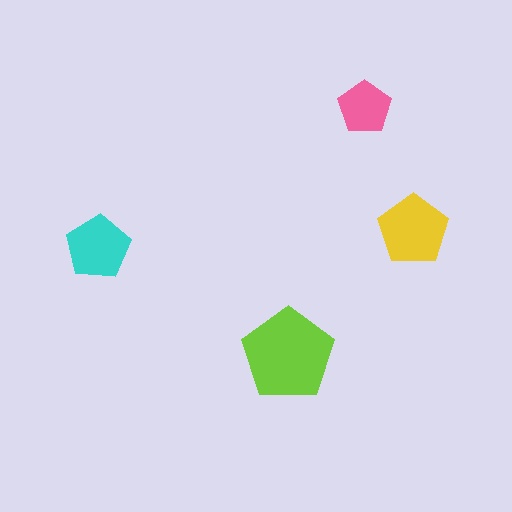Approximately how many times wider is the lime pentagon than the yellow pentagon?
About 1.5 times wider.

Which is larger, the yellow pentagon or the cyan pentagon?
The yellow one.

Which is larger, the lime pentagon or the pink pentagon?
The lime one.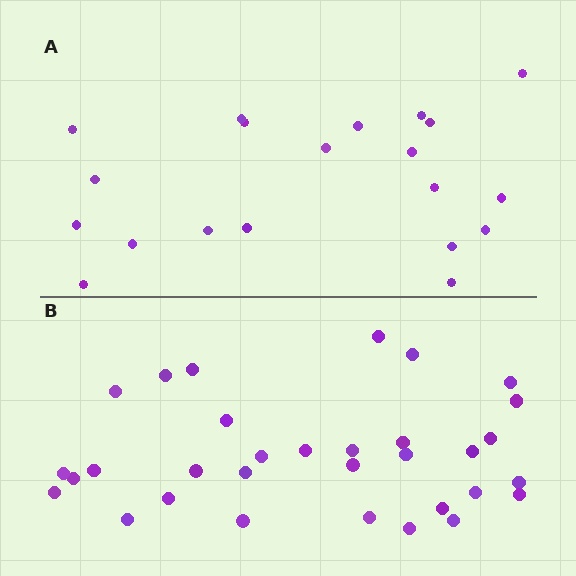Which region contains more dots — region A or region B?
Region B (the bottom region) has more dots.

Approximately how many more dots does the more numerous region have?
Region B has roughly 12 or so more dots than region A.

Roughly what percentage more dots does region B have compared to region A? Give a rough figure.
About 60% more.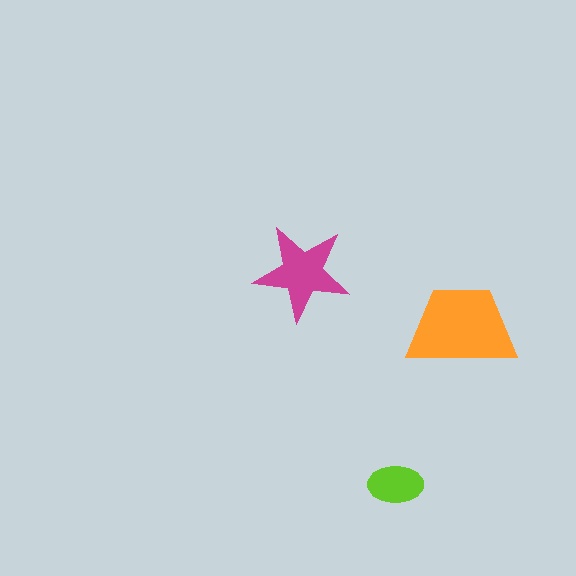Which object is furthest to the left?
The magenta star is leftmost.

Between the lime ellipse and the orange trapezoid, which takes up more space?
The orange trapezoid.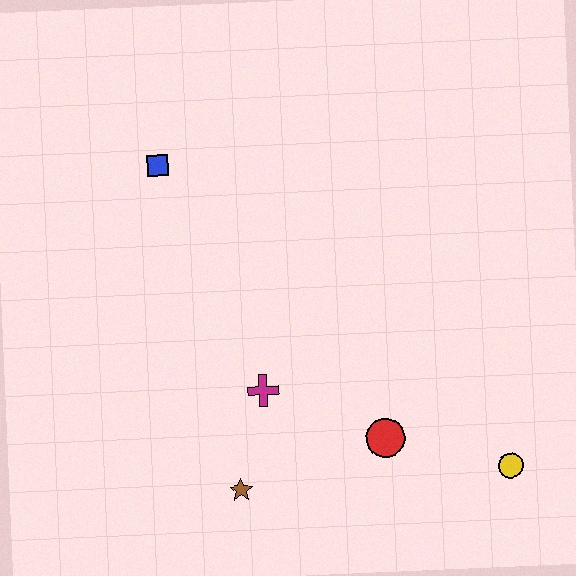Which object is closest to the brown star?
The magenta cross is closest to the brown star.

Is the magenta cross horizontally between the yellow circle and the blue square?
Yes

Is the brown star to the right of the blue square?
Yes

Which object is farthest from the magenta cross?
The yellow circle is farthest from the magenta cross.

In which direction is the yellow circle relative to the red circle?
The yellow circle is to the right of the red circle.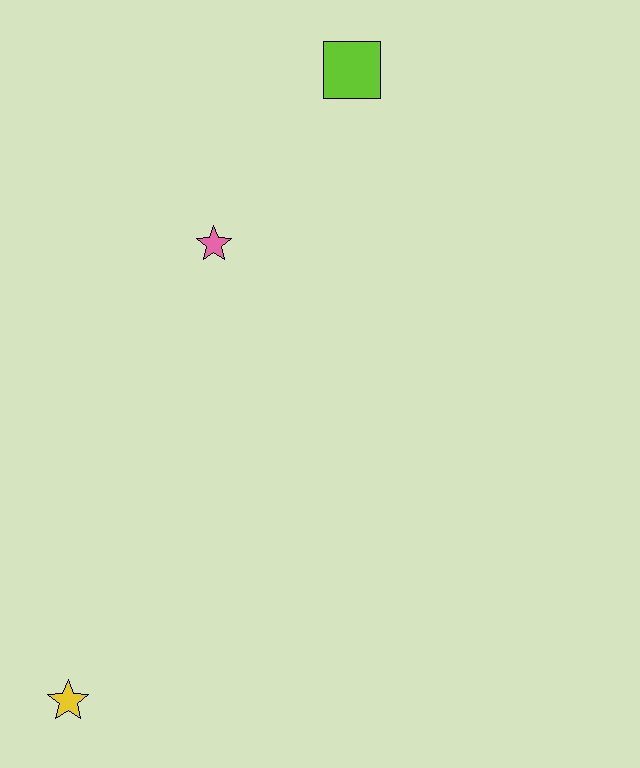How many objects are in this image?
There are 3 objects.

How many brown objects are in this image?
There are no brown objects.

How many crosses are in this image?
There are no crosses.